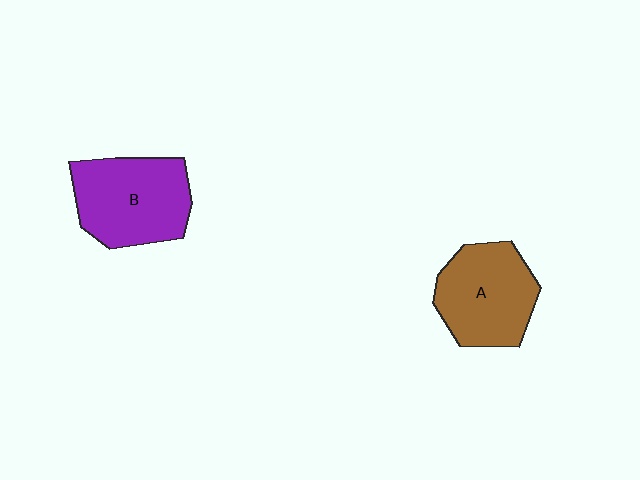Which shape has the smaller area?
Shape A (brown).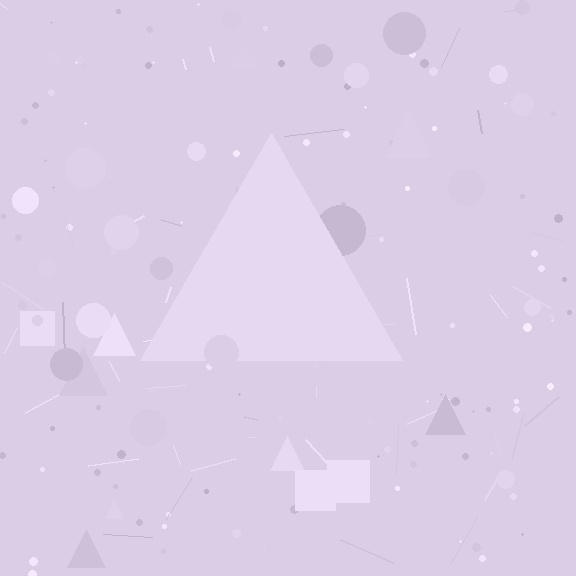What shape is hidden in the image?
A triangle is hidden in the image.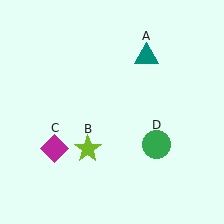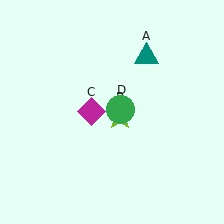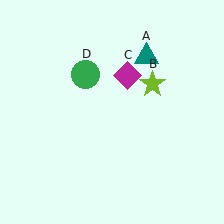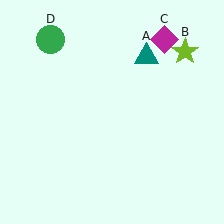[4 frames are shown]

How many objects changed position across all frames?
3 objects changed position: lime star (object B), magenta diamond (object C), green circle (object D).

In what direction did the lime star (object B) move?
The lime star (object B) moved up and to the right.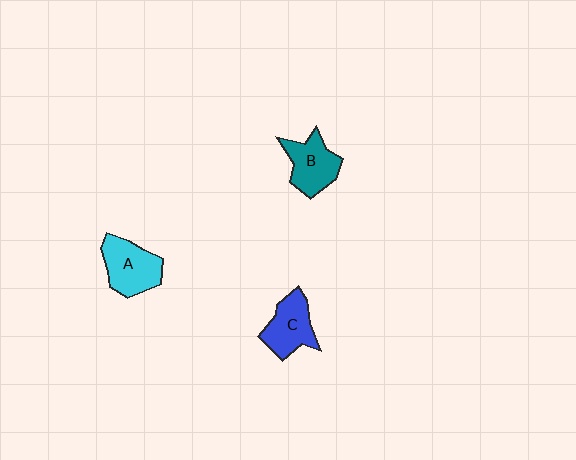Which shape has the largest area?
Shape A (cyan).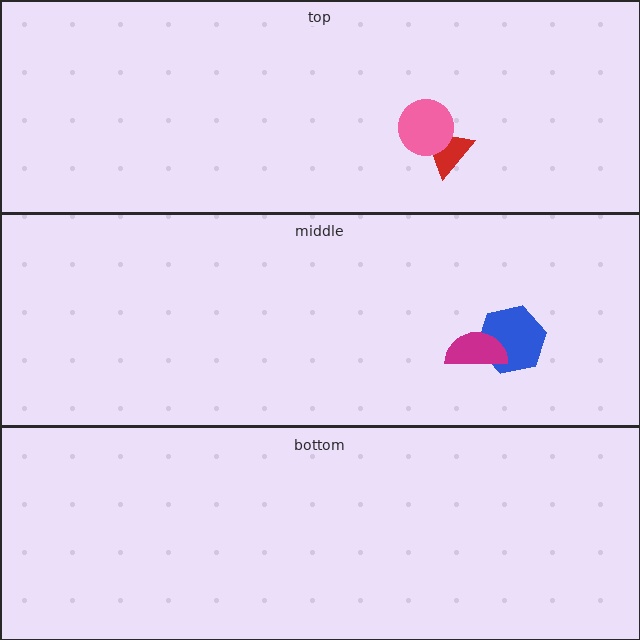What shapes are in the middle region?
The blue hexagon, the magenta semicircle.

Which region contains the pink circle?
The top region.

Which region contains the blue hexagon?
The middle region.